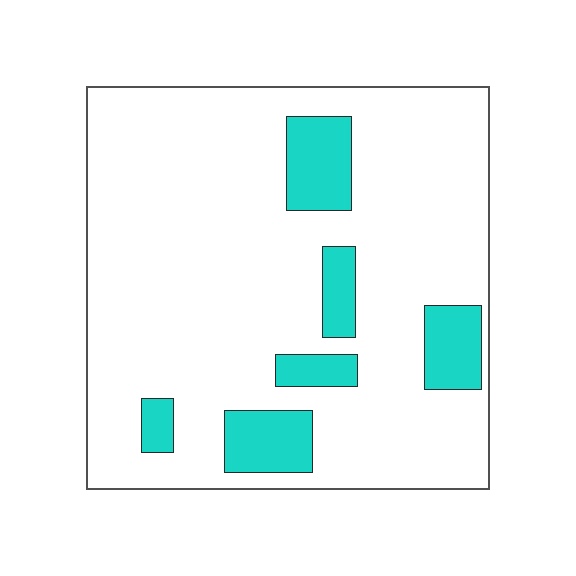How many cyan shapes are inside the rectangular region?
6.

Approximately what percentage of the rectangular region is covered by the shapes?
Approximately 15%.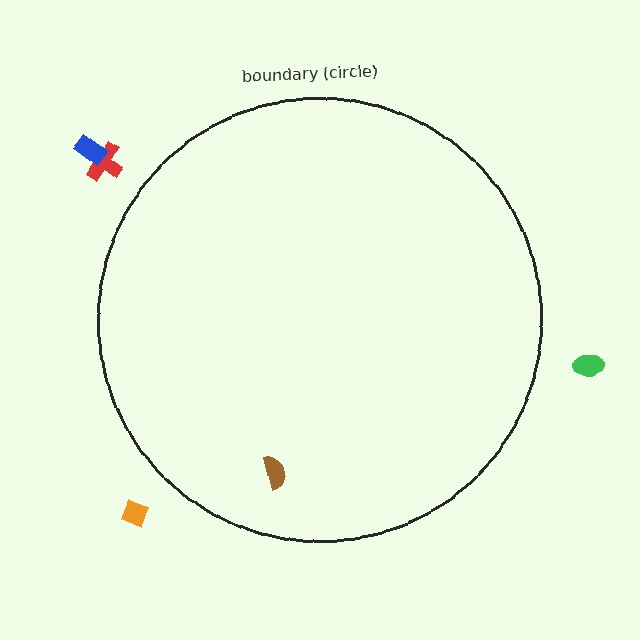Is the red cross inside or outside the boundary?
Outside.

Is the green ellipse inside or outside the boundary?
Outside.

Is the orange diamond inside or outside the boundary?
Outside.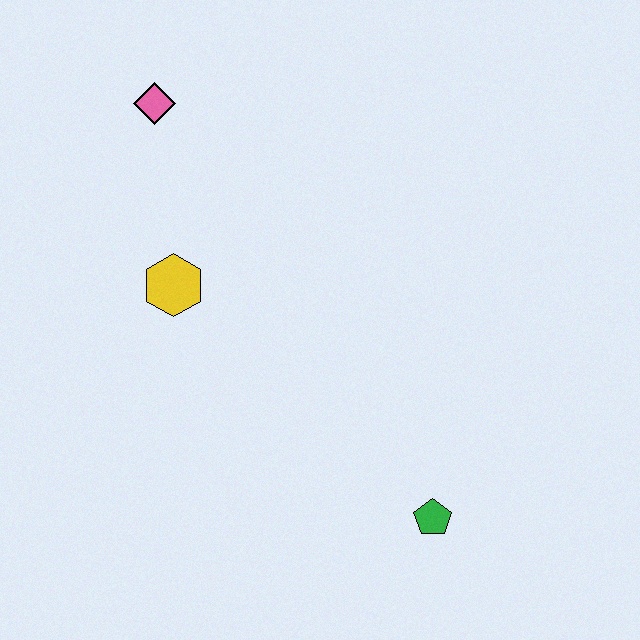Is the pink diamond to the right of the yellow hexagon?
No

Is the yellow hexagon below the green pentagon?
No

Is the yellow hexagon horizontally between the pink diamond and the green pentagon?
Yes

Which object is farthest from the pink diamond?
The green pentagon is farthest from the pink diamond.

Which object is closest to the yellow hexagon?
The pink diamond is closest to the yellow hexagon.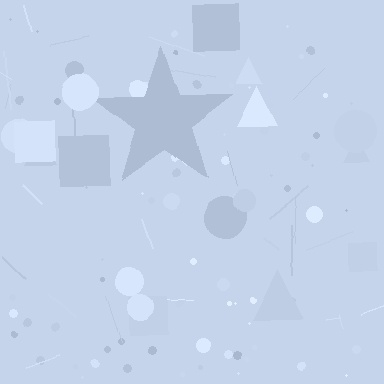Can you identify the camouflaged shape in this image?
The camouflaged shape is a star.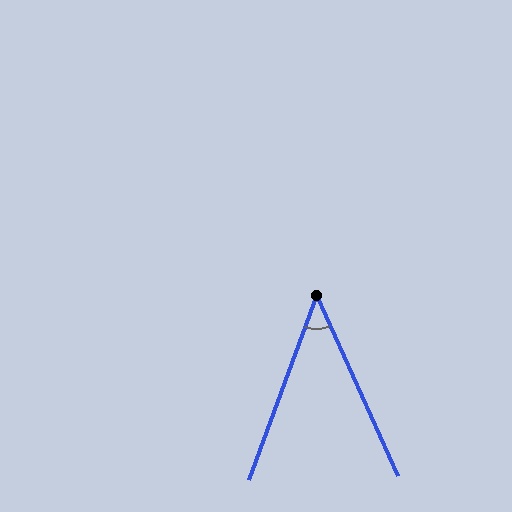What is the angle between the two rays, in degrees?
Approximately 44 degrees.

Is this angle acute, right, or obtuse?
It is acute.